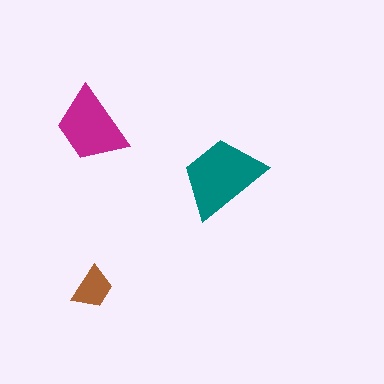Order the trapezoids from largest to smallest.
the teal one, the magenta one, the brown one.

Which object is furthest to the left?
The magenta trapezoid is leftmost.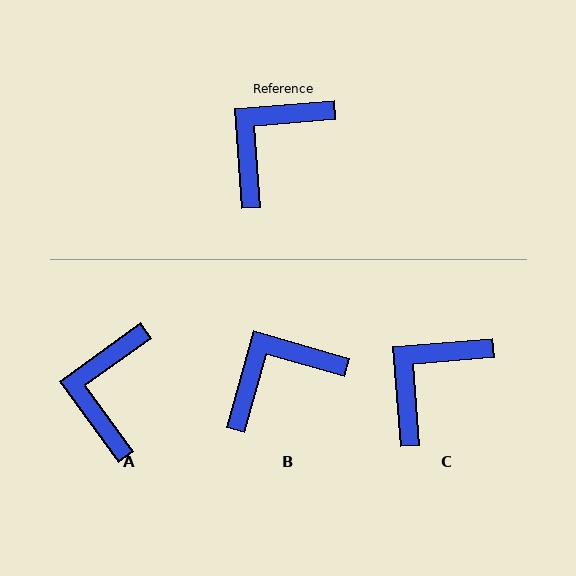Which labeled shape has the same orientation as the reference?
C.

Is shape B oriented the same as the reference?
No, it is off by about 20 degrees.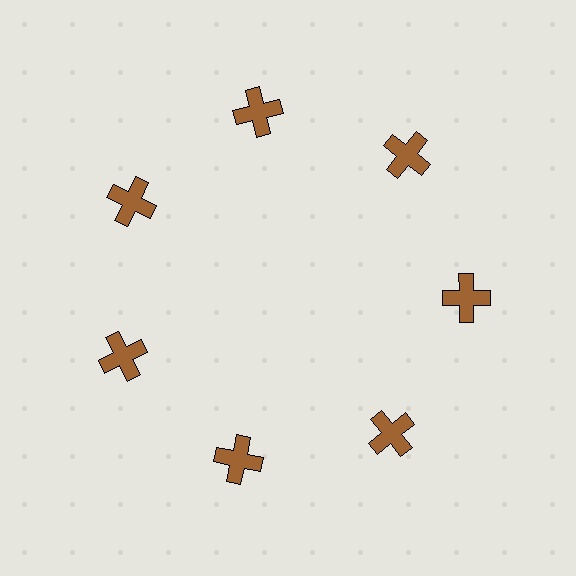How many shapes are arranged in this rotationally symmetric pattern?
There are 7 shapes, arranged in 7 groups of 1.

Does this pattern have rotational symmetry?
Yes, this pattern has 7-fold rotational symmetry. It looks the same after rotating 51 degrees around the center.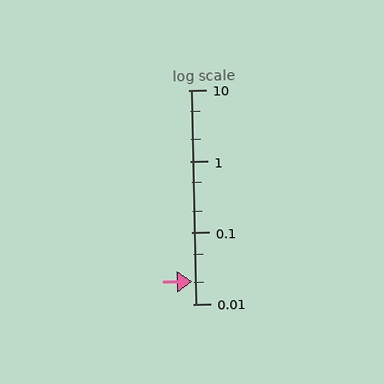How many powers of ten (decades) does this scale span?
The scale spans 3 decades, from 0.01 to 10.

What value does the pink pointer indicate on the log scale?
The pointer indicates approximately 0.021.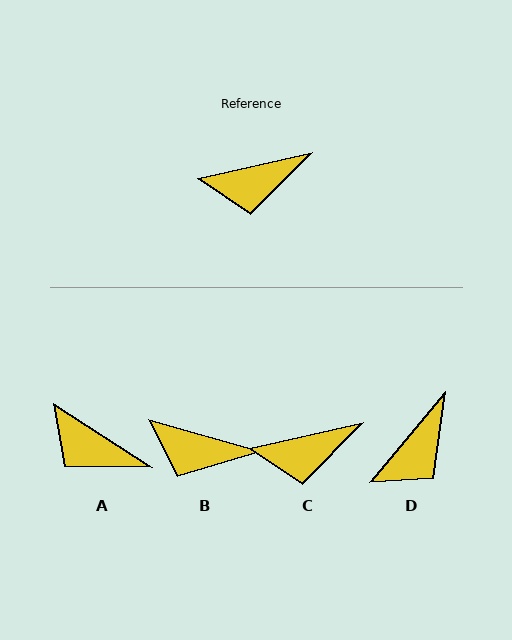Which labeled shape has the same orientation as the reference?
C.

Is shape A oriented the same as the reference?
No, it is off by about 46 degrees.